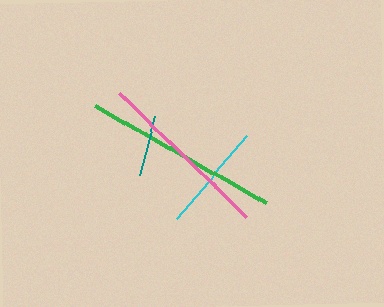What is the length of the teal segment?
The teal segment is approximately 61 pixels long.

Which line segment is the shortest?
The teal line is the shortest at approximately 61 pixels.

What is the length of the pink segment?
The pink segment is approximately 178 pixels long.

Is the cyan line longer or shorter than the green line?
The green line is longer than the cyan line.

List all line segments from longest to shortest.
From longest to shortest: green, pink, cyan, teal.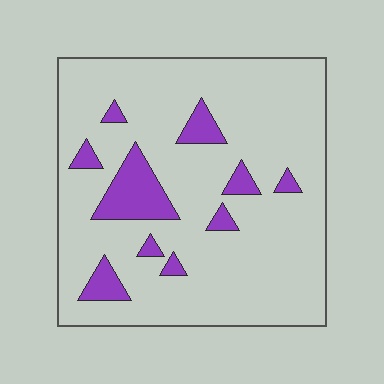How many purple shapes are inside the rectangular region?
10.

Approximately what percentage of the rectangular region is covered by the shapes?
Approximately 15%.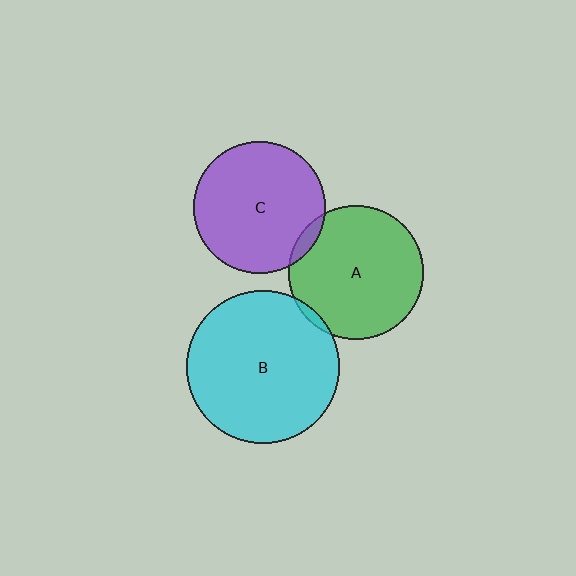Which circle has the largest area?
Circle B (cyan).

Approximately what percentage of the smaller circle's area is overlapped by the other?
Approximately 5%.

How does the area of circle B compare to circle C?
Approximately 1.3 times.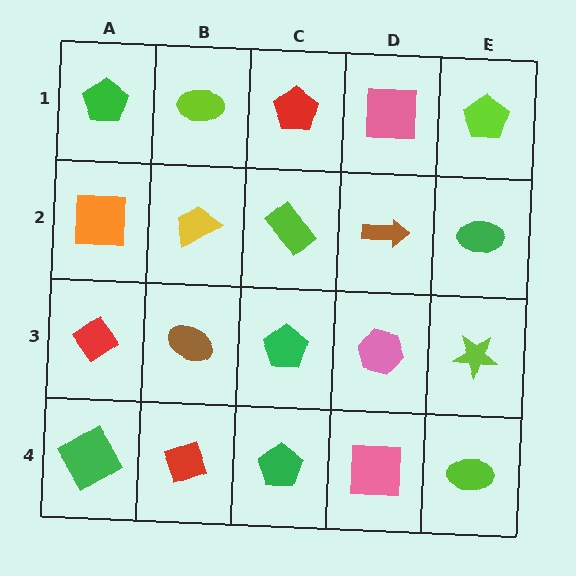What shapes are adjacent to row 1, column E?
A green ellipse (row 2, column E), a pink square (row 1, column D).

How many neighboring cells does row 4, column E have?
2.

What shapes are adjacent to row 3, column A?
An orange square (row 2, column A), a green diamond (row 4, column A), a brown ellipse (row 3, column B).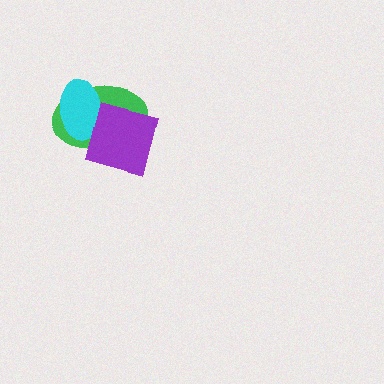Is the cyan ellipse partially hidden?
Yes, it is partially covered by another shape.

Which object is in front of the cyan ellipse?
The purple square is in front of the cyan ellipse.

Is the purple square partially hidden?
No, no other shape covers it.